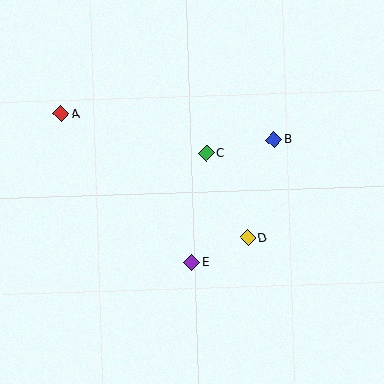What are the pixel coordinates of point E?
Point E is at (192, 262).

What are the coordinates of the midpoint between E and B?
The midpoint between E and B is at (233, 201).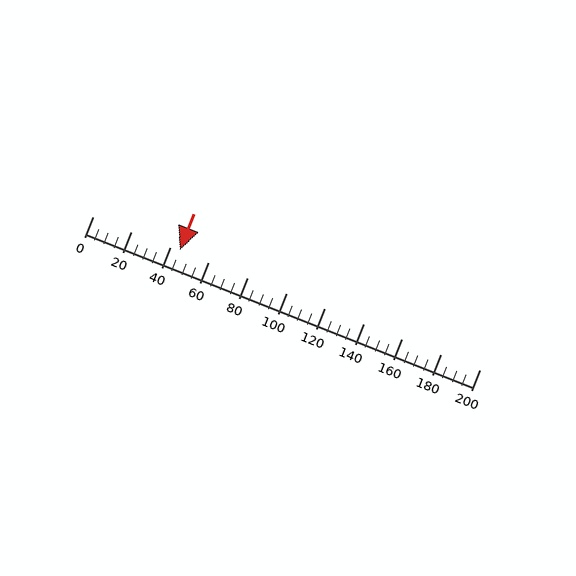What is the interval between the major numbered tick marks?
The major tick marks are spaced 20 units apart.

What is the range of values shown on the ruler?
The ruler shows values from 0 to 200.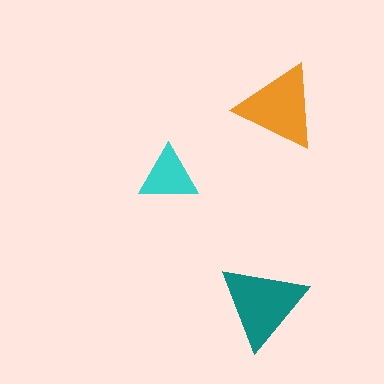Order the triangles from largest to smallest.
the teal one, the orange one, the cyan one.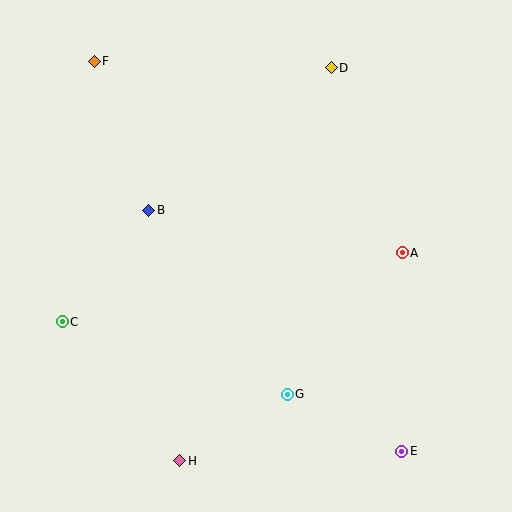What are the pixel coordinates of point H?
Point H is at (180, 461).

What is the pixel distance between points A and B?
The distance between A and B is 257 pixels.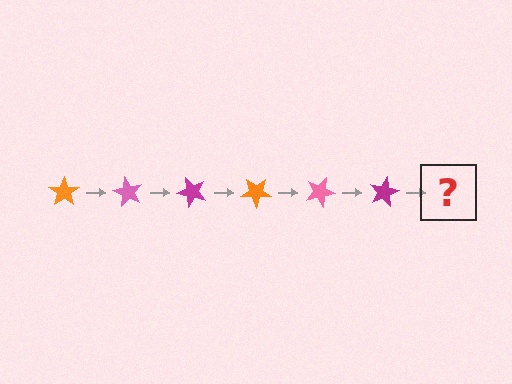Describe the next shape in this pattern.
It should be an orange star, rotated 360 degrees from the start.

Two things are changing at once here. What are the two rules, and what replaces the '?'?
The two rules are that it rotates 60 degrees each step and the color cycles through orange, pink, and magenta. The '?' should be an orange star, rotated 360 degrees from the start.